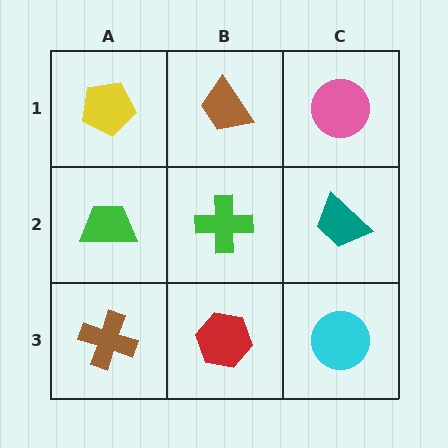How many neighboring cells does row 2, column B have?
4.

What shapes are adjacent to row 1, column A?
A green trapezoid (row 2, column A), a brown trapezoid (row 1, column B).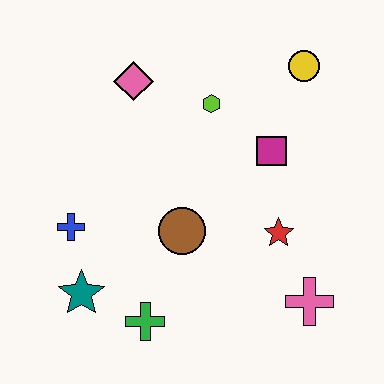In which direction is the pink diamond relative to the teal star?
The pink diamond is above the teal star.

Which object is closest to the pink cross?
The red star is closest to the pink cross.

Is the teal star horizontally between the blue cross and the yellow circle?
Yes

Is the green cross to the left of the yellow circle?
Yes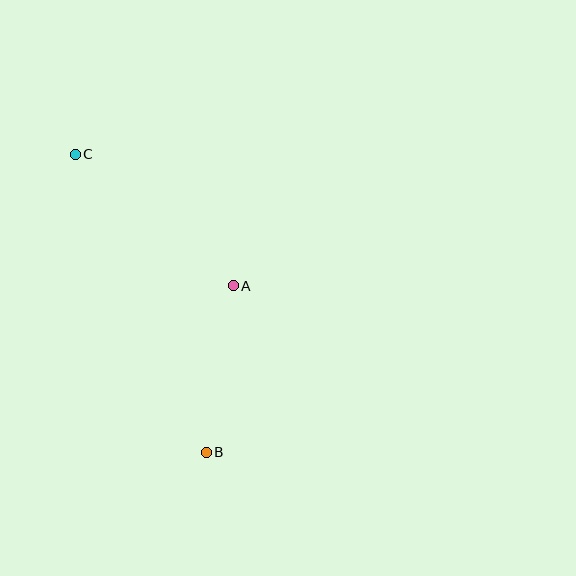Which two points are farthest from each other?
Points B and C are farthest from each other.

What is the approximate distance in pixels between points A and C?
The distance between A and C is approximately 205 pixels.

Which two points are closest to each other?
Points A and B are closest to each other.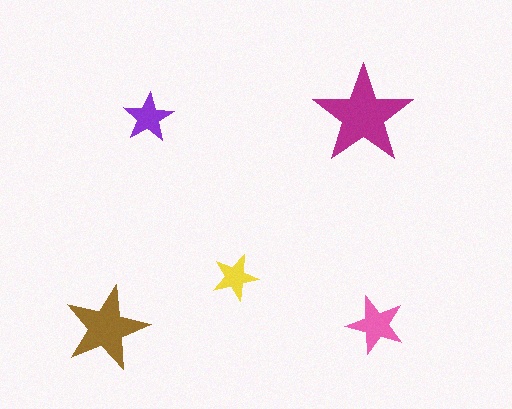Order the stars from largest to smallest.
the magenta one, the brown one, the pink one, the purple one, the yellow one.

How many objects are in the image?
There are 5 objects in the image.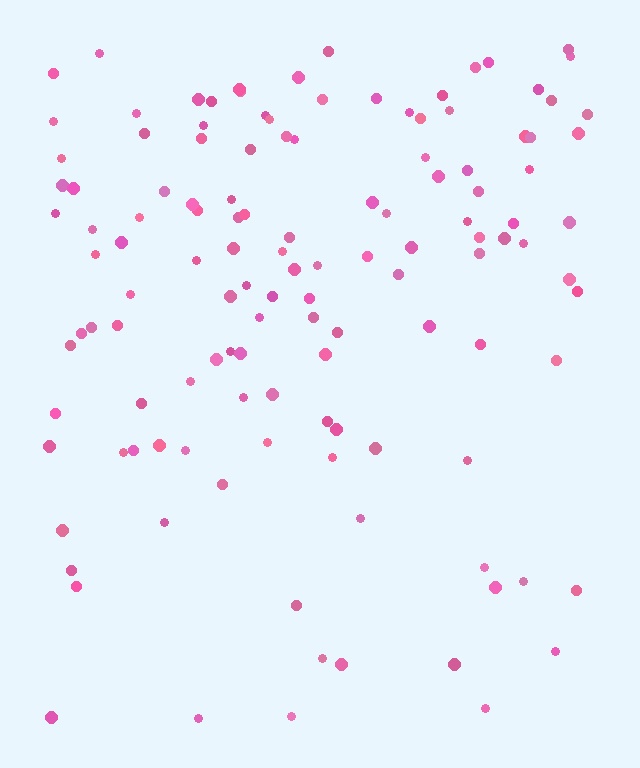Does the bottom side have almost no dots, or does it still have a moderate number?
Still a moderate number, just noticeably fewer than the top.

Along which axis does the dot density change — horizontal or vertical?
Vertical.